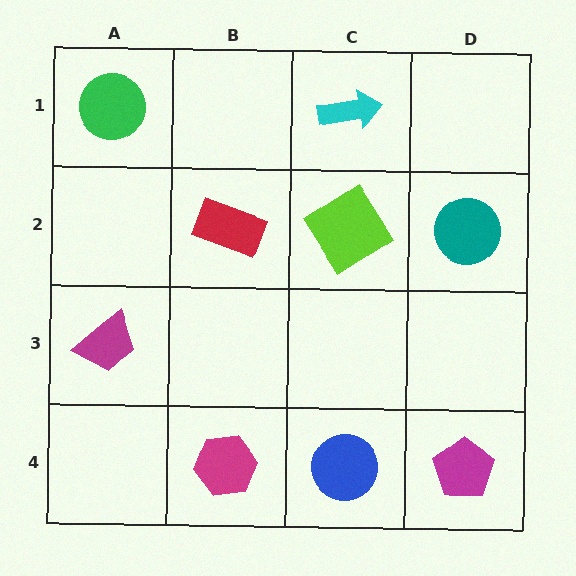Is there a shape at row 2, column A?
No, that cell is empty.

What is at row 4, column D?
A magenta pentagon.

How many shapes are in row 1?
2 shapes.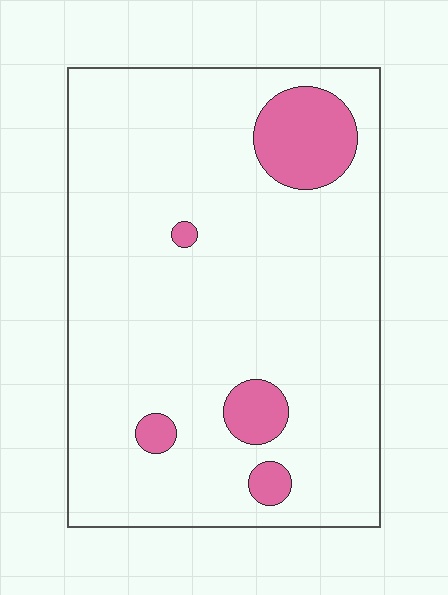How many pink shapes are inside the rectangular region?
5.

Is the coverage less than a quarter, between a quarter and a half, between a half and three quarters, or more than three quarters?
Less than a quarter.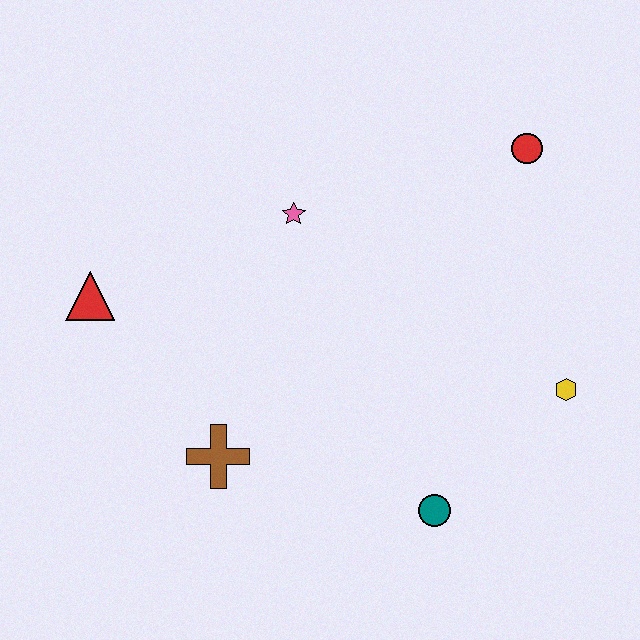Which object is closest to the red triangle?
The brown cross is closest to the red triangle.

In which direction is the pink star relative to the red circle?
The pink star is to the left of the red circle.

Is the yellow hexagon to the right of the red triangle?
Yes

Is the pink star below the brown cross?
No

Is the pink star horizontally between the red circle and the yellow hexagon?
No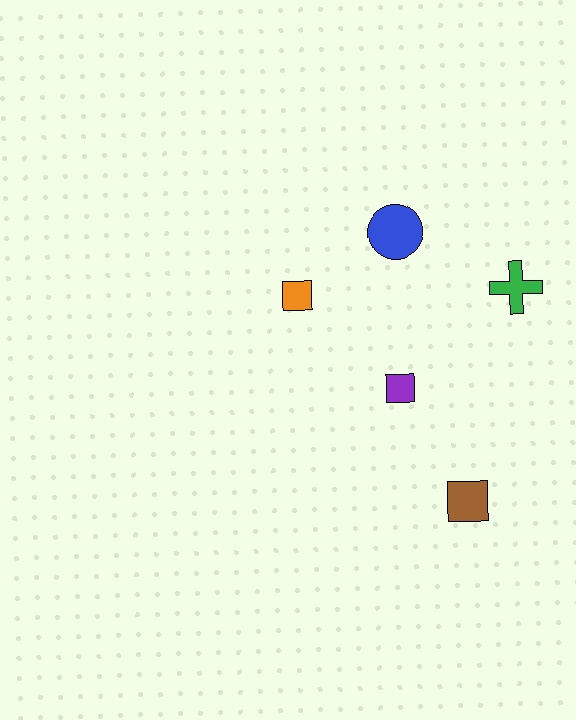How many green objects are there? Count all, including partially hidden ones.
There is 1 green object.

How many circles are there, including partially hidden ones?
There is 1 circle.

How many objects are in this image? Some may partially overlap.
There are 5 objects.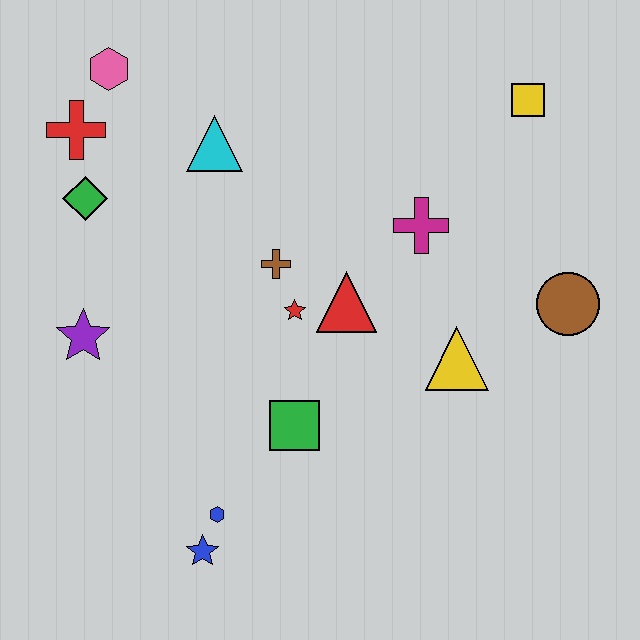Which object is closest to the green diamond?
The red cross is closest to the green diamond.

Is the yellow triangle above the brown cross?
No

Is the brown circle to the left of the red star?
No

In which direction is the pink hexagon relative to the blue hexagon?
The pink hexagon is above the blue hexagon.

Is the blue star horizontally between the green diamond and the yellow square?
Yes